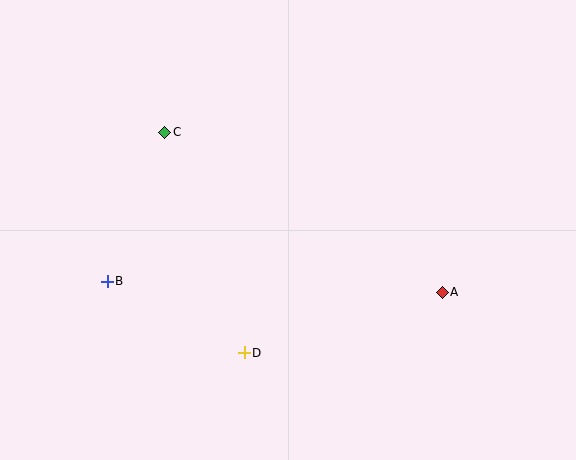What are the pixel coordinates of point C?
Point C is at (165, 132).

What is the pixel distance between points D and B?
The distance between D and B is 154 pixels.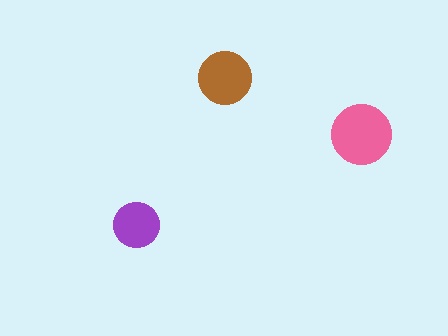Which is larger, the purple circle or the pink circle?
The pink one.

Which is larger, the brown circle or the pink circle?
The pink one.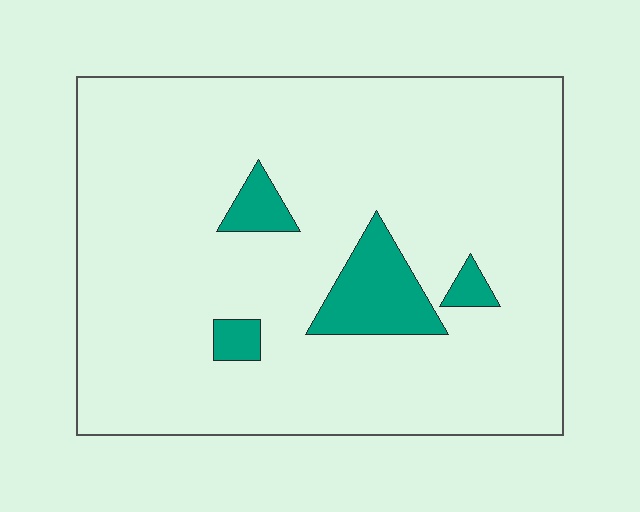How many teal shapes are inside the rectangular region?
4.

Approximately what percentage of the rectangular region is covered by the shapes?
Approximately 10%.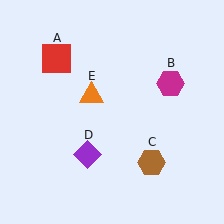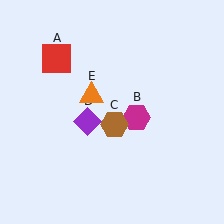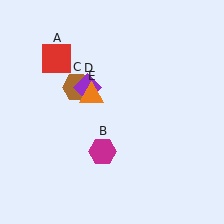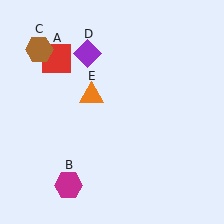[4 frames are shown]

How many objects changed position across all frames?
3 objects changed position: magenta hexagon (object B), brown hexagon (object C), purple diamond (object D).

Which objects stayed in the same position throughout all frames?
Red square (object A) and orange triangle (object E) remained stationary.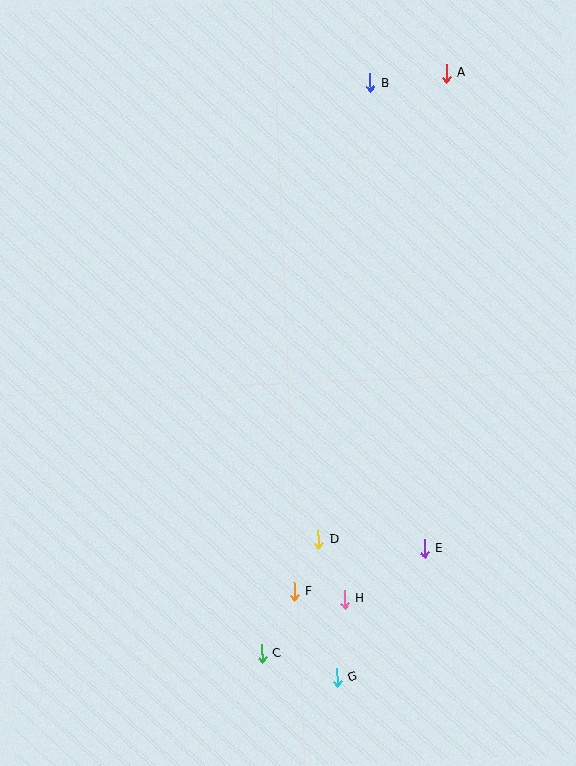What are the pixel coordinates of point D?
Point D is at (318, 539).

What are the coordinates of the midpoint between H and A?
The midpoint between H and A is at (395, 336).